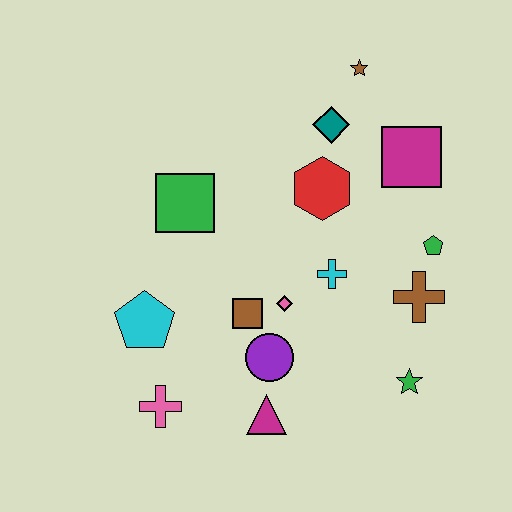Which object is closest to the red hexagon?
The teal diamond is closest to the red hexagon.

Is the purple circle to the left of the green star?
Yes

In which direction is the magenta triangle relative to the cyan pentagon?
The magenta triangle is to the right of the cyan pentagon.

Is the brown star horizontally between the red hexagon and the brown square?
No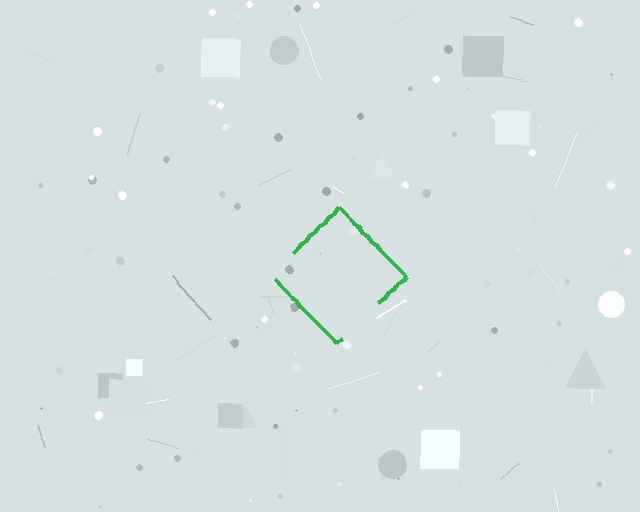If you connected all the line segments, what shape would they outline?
They would outline a diamond.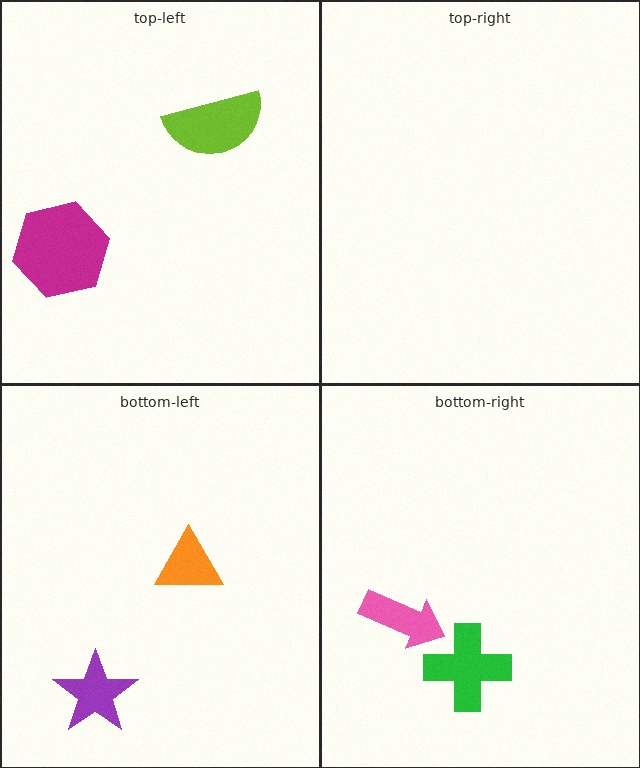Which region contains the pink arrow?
The bottom-right region.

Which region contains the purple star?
The bottom-left region.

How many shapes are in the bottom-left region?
2.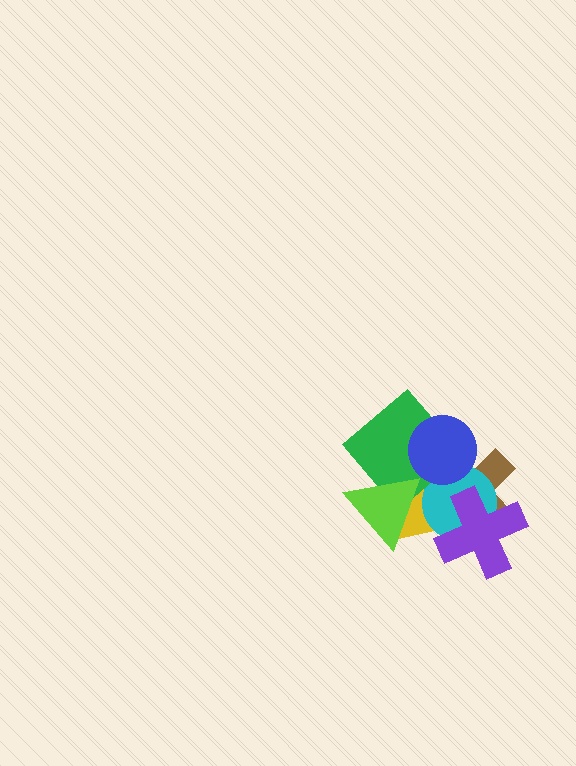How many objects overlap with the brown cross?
4 objects overlap with the brown cross.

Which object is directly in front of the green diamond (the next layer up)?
The blue circle is directly in front of the green diamond.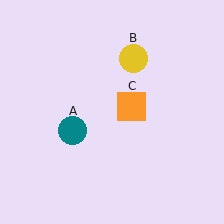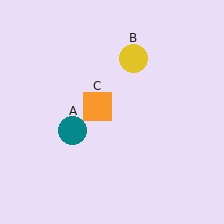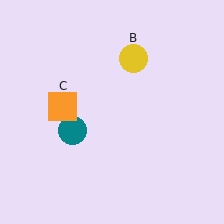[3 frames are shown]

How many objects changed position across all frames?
1 object changed position: orange square (object C).